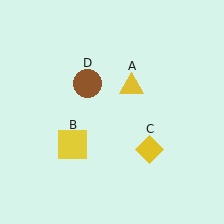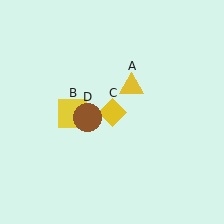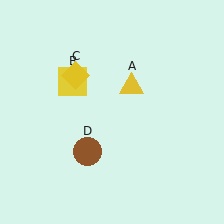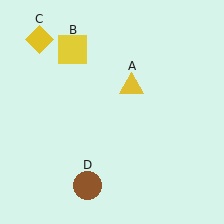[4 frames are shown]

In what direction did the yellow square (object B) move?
The yellow square (object B) moved up.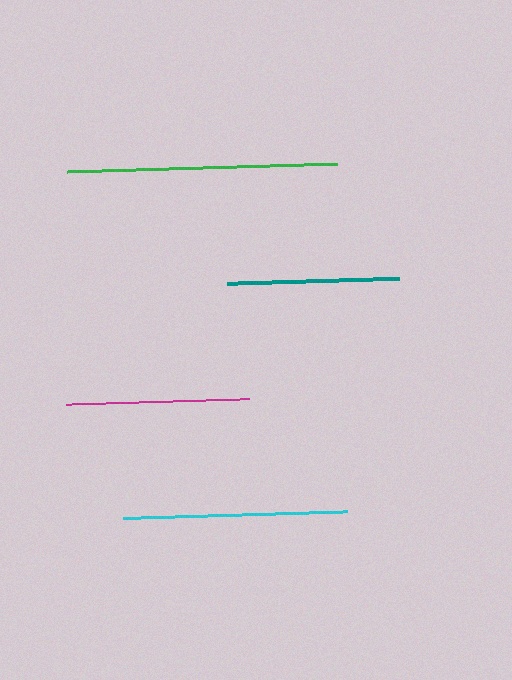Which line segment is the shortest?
The teal line is the shortest at approximately 172 pixels.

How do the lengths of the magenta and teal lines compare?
The magenta and teal lines are approximately the same length.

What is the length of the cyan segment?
The cyan segment is approximately 224 pixels long.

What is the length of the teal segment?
The teal segment is approximately 172 pixels long.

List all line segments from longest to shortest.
From longest to shortest: green, cyan, magenta, teal.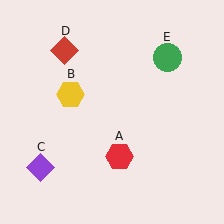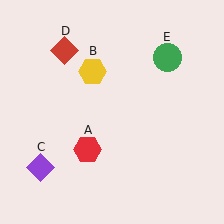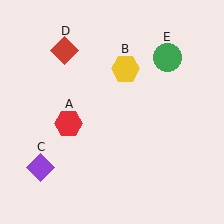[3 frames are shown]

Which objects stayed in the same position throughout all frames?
Purple diamond (object C) and red diamond (object D) and green circle (object E) remained stationary.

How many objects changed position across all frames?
2 objects changed position: red hexagon (object A), yellow hexagon (object B).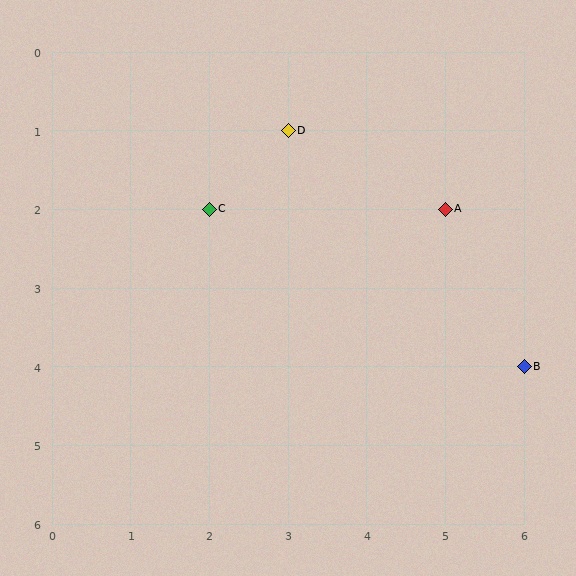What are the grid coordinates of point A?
Point A is at grid coordinates (5, 2).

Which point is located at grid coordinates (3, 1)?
Point D is at (3, 1).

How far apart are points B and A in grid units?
Points B and A are 1 column and 2 rows apart (about 2.2 grid units diagonally).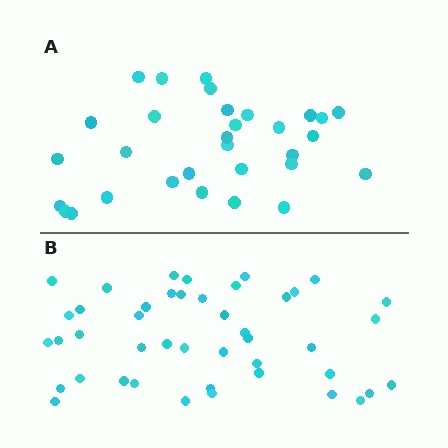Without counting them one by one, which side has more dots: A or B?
Region B (the bottom region) has more dots.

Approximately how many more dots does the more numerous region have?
Region B has approximately 15 more dots than region A.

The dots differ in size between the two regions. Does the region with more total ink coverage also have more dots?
No. Region A has more total ink coverage because its dots are larger, but region B actually contains more individual dots. Total area can be misleading — the number of items is what matters here.